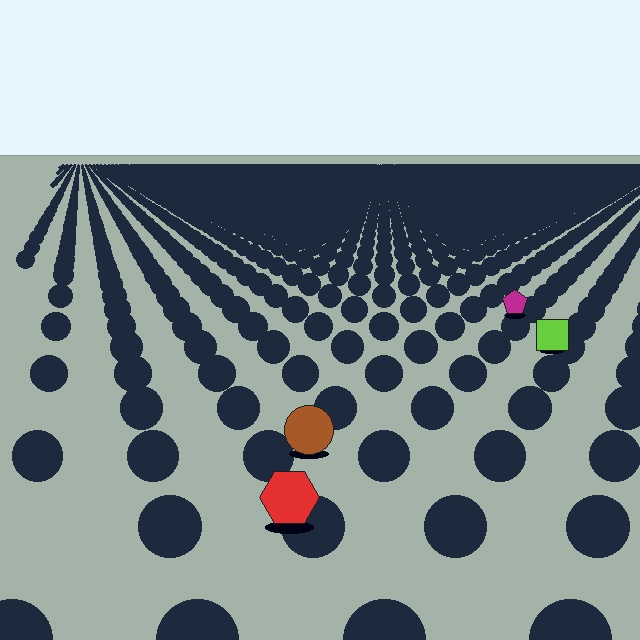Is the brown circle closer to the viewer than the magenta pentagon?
Yes. The brown circle is closer — you can tell from the texture gradient: the ground texture is coarser near it.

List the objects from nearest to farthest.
From nearest to farthest: the red hexagon, the brown circle, the lime square, the magenta pentagon.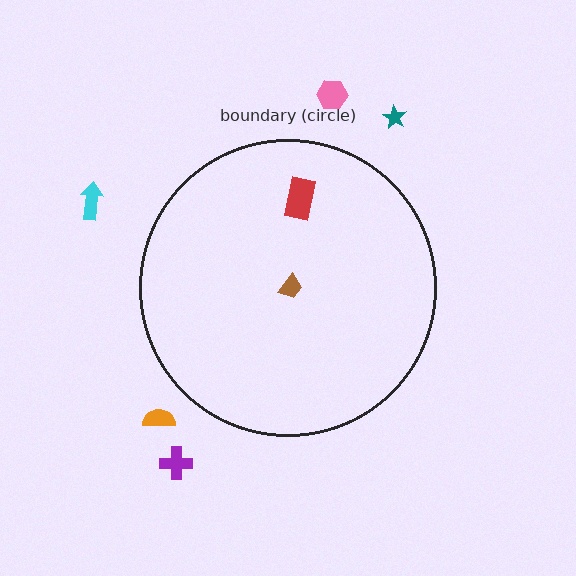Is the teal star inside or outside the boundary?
Outside.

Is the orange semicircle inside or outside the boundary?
Outside.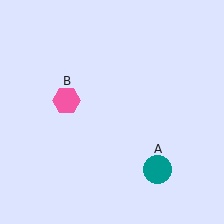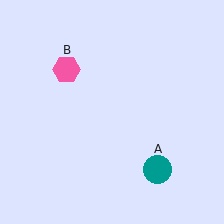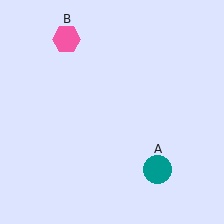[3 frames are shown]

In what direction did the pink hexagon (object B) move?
The pink hexagon (object B) moved up.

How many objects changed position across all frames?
1 object changed position: pink hexagon (object B).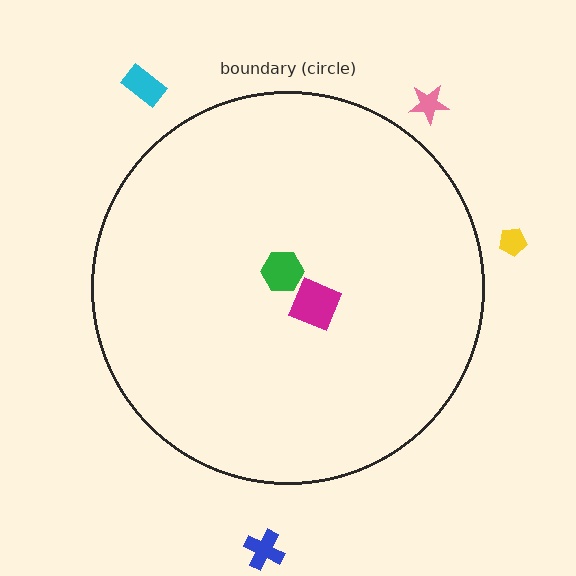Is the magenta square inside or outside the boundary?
Inside.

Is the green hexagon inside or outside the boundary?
Inside.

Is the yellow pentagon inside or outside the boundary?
Outside.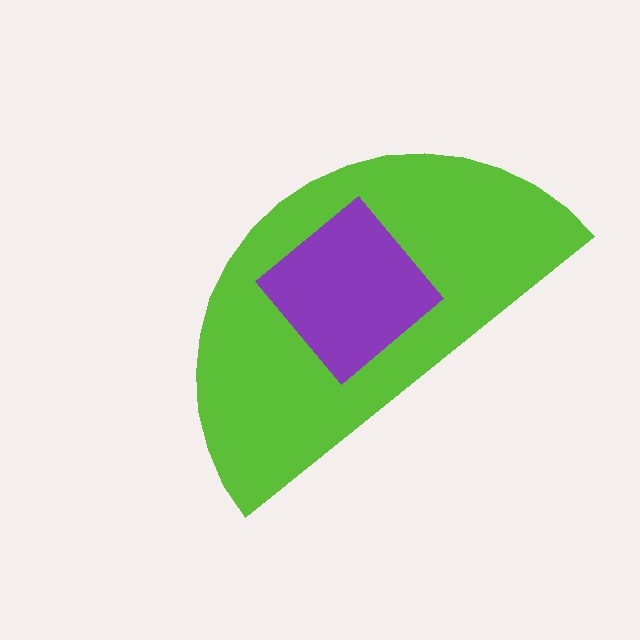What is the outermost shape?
The lime semicircle.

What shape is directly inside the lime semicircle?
The purple diamond.